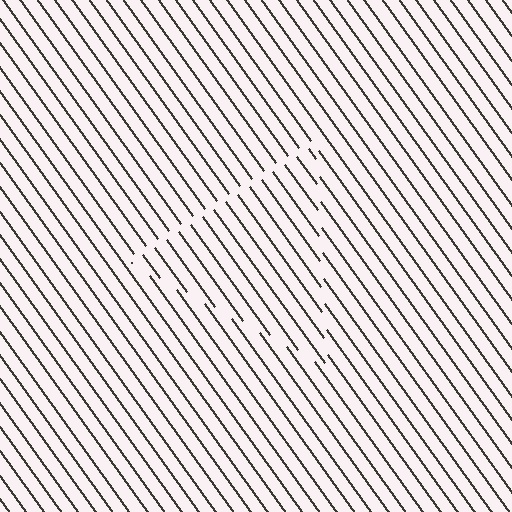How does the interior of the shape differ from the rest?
The interior of the shape contains the same grating, shifted by half a period — the contour is defined by the phase discontinuity where line-ends from the inner and outer gratings abut.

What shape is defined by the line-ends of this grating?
An illusory triangle. The interior of the shape contains the same grating, shifted by half a period — the contour is defined by the phase discontinuity where line-ends from the inner and outer gratings abut.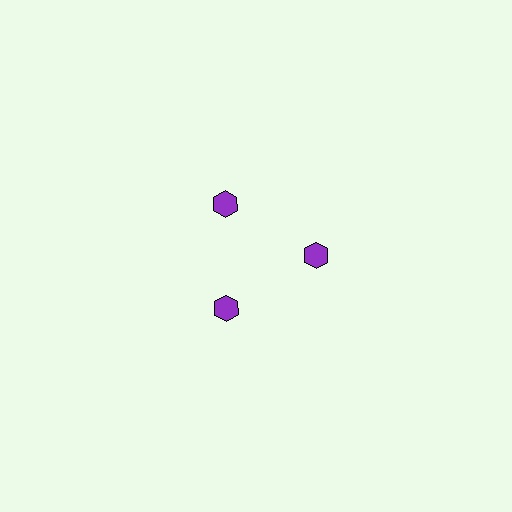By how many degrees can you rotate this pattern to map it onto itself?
The pattern maps onto itself every 120 degrees of rotation.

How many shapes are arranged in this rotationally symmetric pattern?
There are 3 shapes, arranged in 3 groups of 1.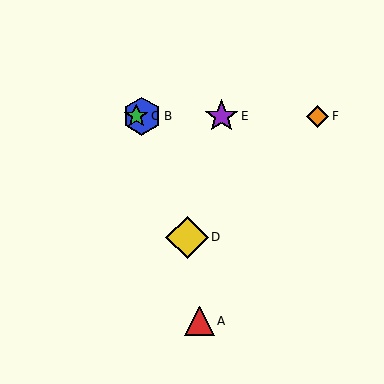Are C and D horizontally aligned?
No, C is at y≈116 and D is at y≈237.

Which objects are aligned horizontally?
Objects B, C, E, F are aligned horizontally.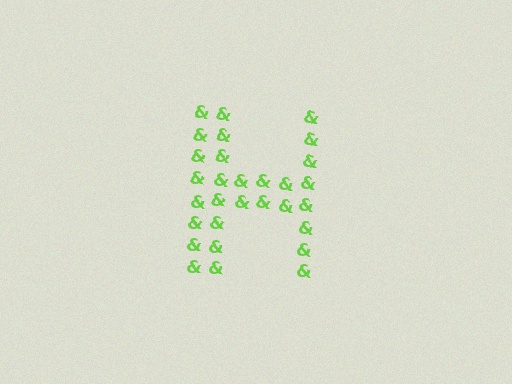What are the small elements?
The small elements are ampersands.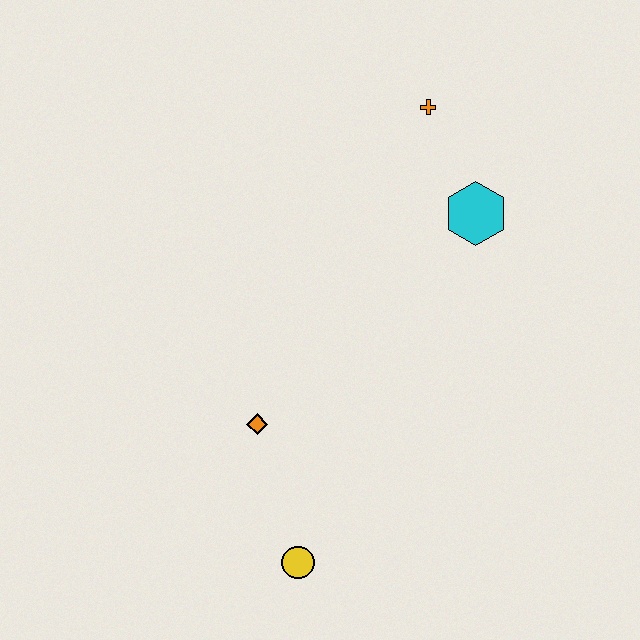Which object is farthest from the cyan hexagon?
The yellow circle is farthest from the cyan hexagon.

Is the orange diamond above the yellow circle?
Yes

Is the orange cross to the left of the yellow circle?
No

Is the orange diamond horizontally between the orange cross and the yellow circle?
No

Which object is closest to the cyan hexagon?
The orange cross is closest to the cyan hexagon.